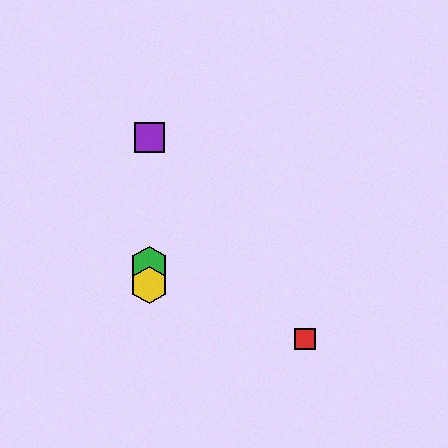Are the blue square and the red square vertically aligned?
No, the blue square is at x≈149 and the red square is at x≈305.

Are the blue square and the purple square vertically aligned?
Yes, both are at x≈149.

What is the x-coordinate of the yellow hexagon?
The yellow hexagon is at x≈149.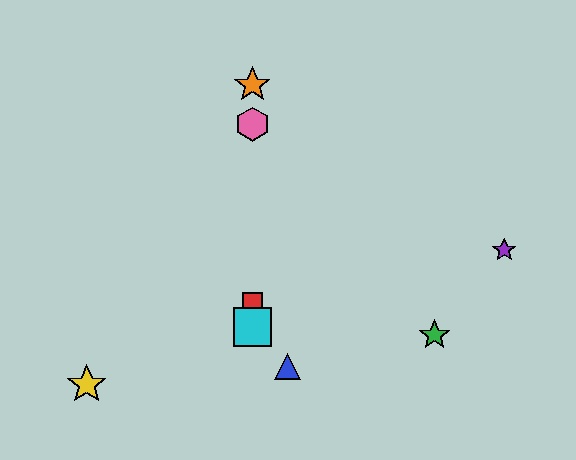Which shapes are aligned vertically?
The red square, the orange star, the cyan square, the pink hexagon are aligned vertically.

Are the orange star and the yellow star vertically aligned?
No, the orange star is at x≈252 and the yellow star is at x≈87.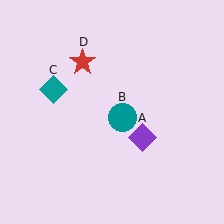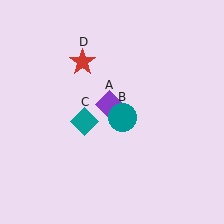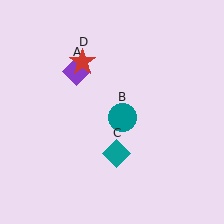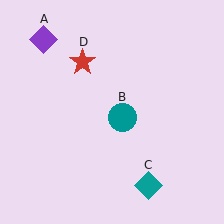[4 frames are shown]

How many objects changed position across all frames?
2 objects changed position: purple diamond (object A), teal diamond (object C).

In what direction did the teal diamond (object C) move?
The teal diamond (object C) moved down and to the right.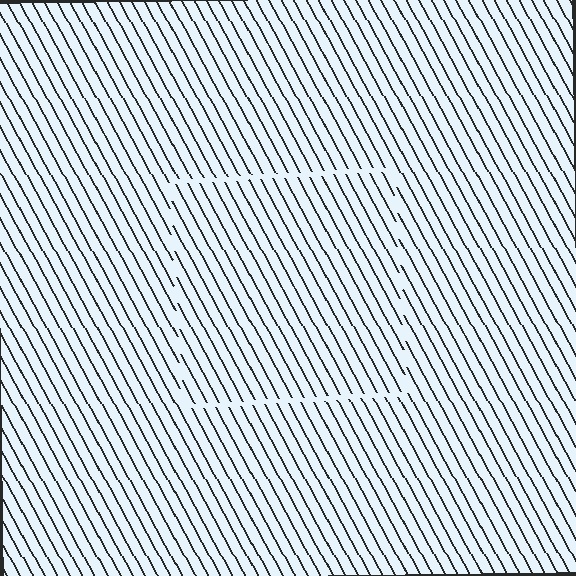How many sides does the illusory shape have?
4 sides — the line-ends trace a square.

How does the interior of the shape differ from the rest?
The interior of the shape contains the same grating, shifted by half a period — the contour is defined by the phase discontinuity where line-ends from the inner and outer gratings abut.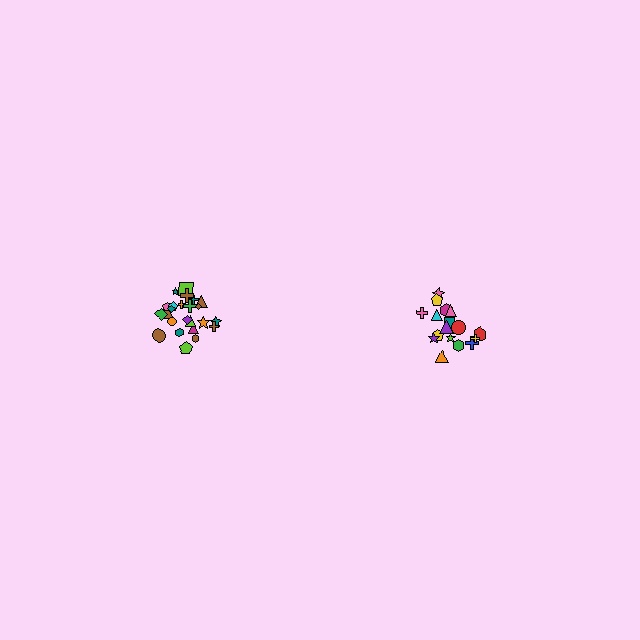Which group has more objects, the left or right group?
The left group.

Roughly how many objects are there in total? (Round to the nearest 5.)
Roughly 45 objects in total.